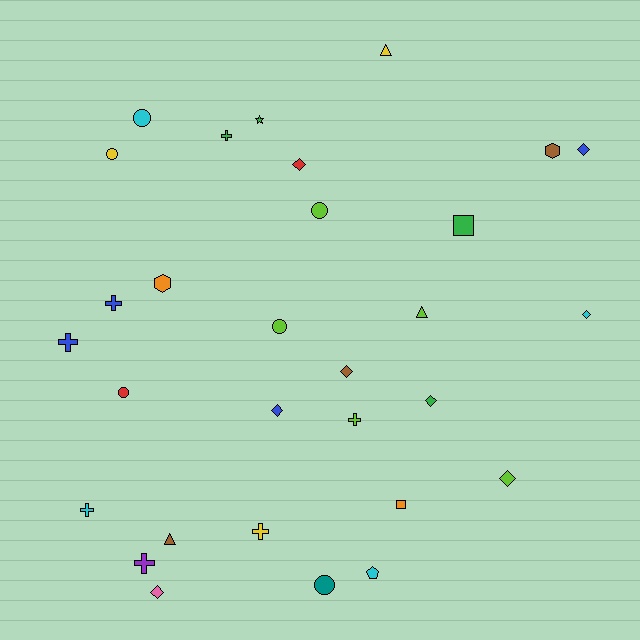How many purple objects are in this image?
There is 1 purple object.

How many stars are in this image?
There is 1 star.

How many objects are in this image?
There are 30 objects.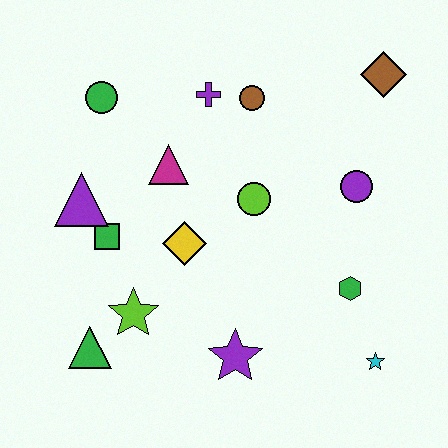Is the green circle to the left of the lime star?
Yes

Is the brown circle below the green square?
No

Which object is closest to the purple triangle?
The green square is closest to the purple triangle.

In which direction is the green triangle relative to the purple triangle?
The green triangle is below the purple triangle.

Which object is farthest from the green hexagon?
The green circle is farthest from the green hexagon.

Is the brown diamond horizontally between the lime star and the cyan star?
No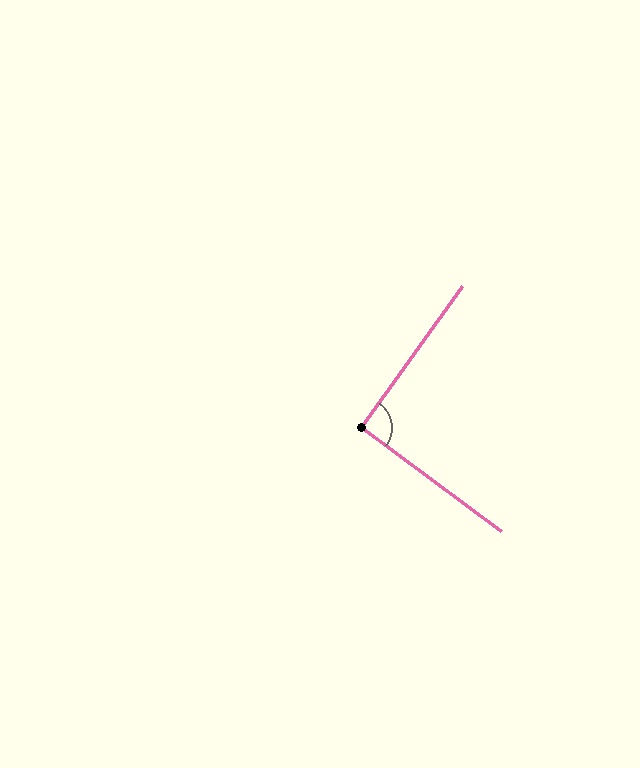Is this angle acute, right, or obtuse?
It is approximately a right angle.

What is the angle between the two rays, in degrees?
Approximately 91 degrees.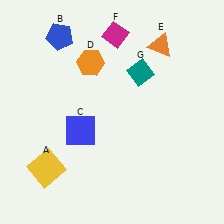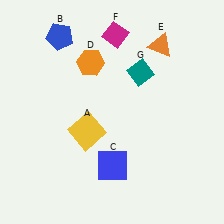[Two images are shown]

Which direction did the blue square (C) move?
The blue square (C) moved down.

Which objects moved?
The objects that moved are: the yellow square (A), the blue square (C).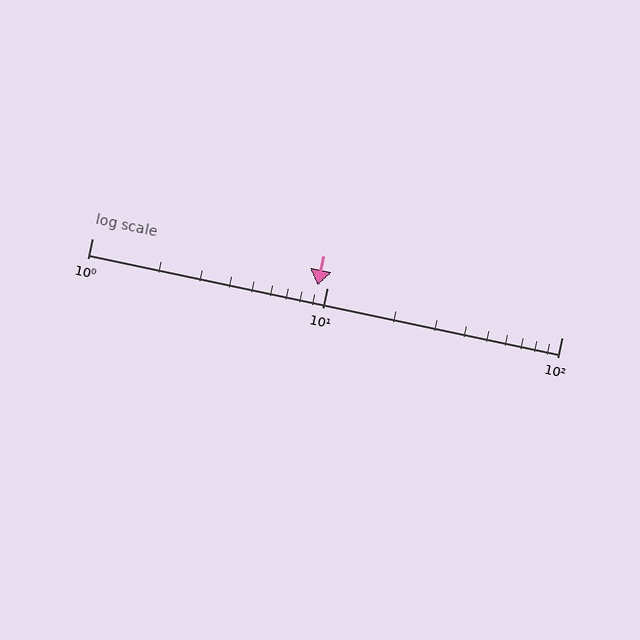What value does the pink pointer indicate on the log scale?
The pointer indicates approximately 9.1.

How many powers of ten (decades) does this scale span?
The scale spans 2 decades, from 1 to 100.